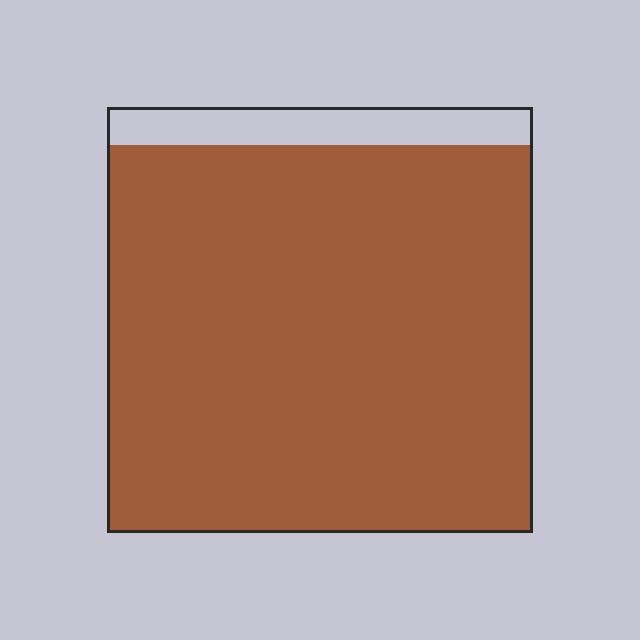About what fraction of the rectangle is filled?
About nine tenths (9/10).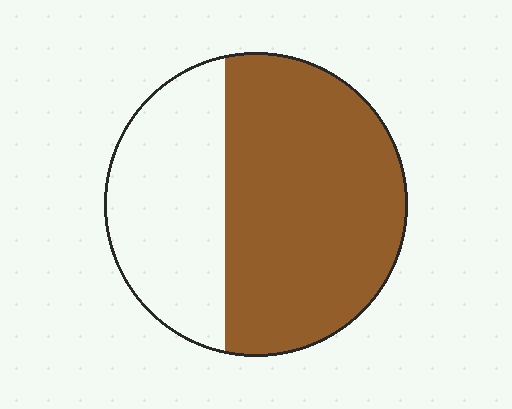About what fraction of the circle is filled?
About five eighths (5/8).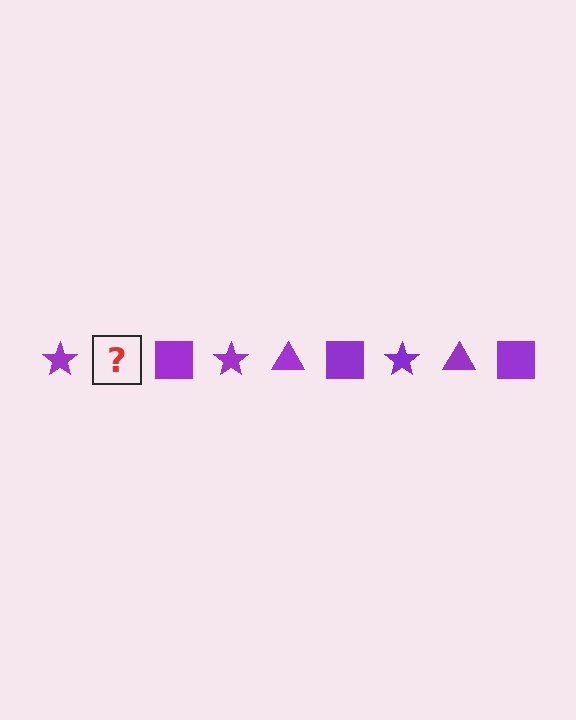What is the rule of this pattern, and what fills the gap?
The rule is that the pattern cycles through star, triangle, square shapes in purple. The gap should be filled with a purple triangle.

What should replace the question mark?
The question mark should be replaced with a purple triangle.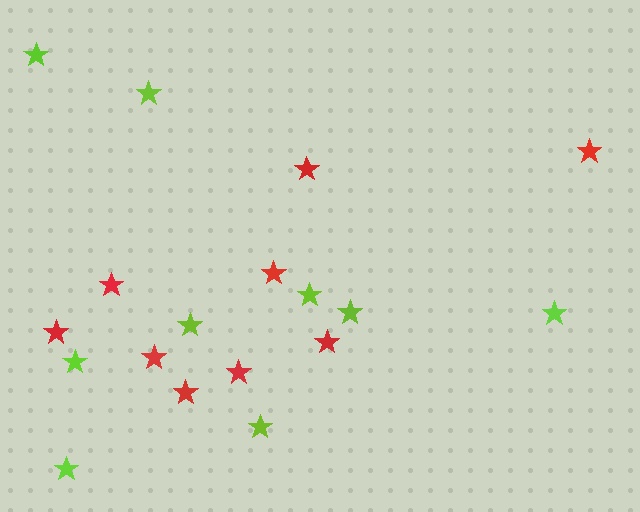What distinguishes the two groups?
There are 2 groups: one group of red stars (9) and one group of lime stars (9).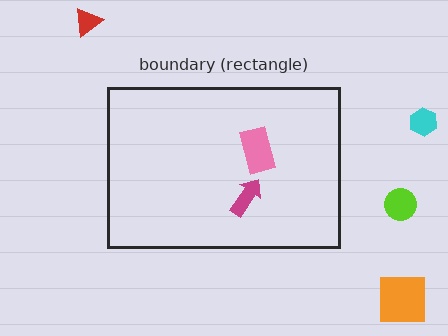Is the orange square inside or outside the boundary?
Outside.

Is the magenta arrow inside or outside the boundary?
Inside.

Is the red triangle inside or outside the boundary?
Outside.